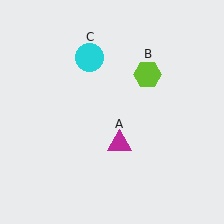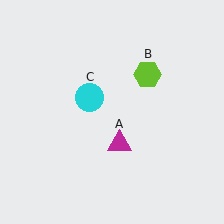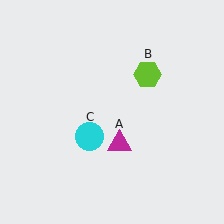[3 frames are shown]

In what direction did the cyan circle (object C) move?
The cyan circle (object C) moved down.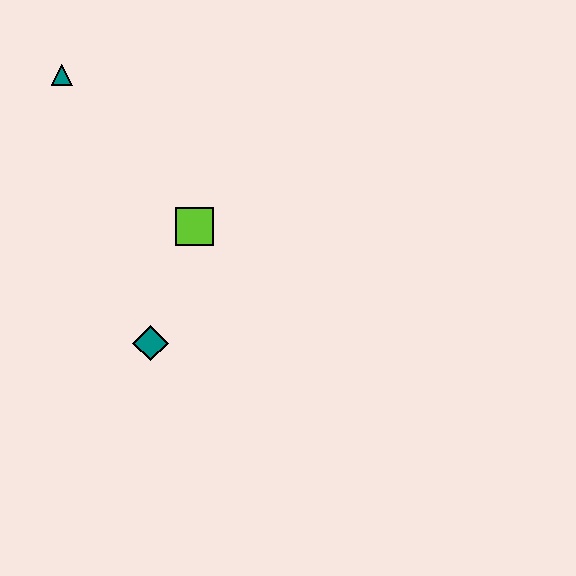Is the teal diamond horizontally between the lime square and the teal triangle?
Yes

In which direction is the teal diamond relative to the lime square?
The teal diamond is below the lime square.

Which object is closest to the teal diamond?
The lime square is closest to the teal diamond.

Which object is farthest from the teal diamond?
The teal triangle is farthest from the teal diamond.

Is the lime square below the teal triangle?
Yes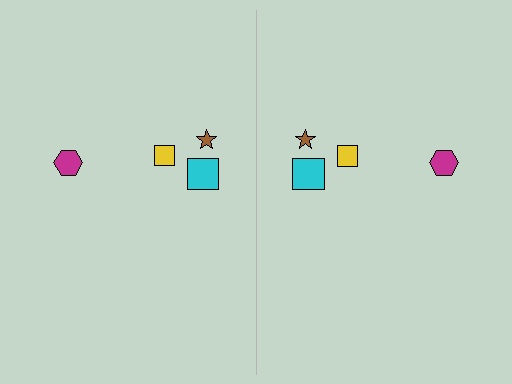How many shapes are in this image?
There are 8 shapes in this image.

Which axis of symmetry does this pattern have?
The pattern has a vertical axis of symmetry running through the center of the image.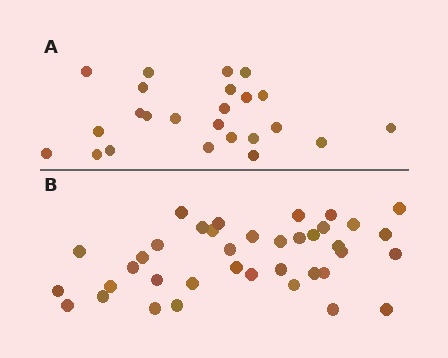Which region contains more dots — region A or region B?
Region B (the bottom region) has more dots.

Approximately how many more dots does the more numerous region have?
Region B has approximately 15 more dots than region A.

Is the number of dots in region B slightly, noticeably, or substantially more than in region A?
Region B has substantially more. The ratio is roughly 1.6 to 1.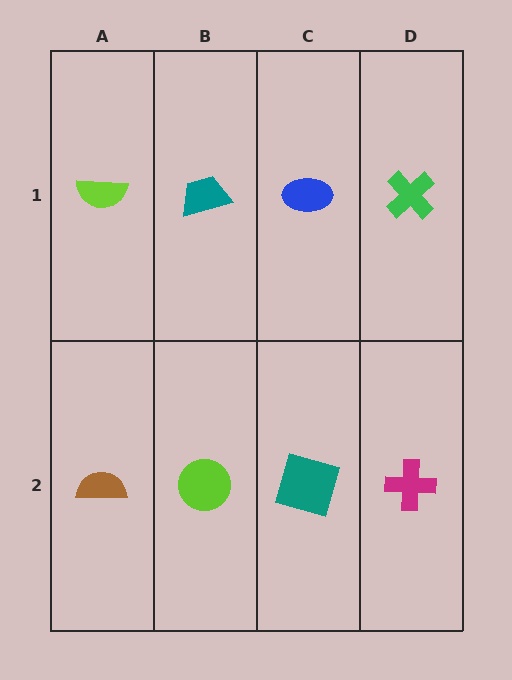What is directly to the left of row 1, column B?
A lime semicircle.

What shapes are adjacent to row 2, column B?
A teal trapezoid (row 1, column B), a brown semicircle (row 2, column A), a teal square (row 2, column C).